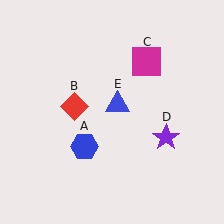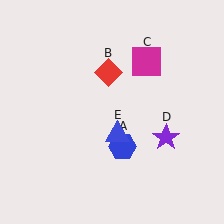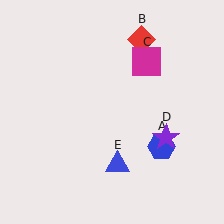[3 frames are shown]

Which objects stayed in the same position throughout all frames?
Magenta square (object C) and purple star (object D) remained stationary.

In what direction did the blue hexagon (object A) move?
The blue hexagon (object A) moved right.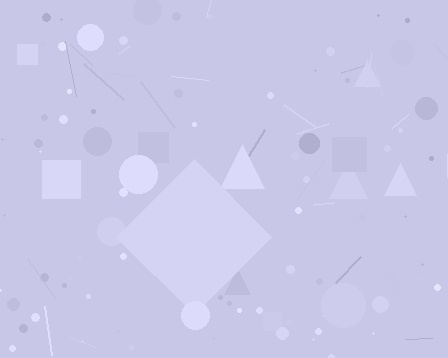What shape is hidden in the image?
A diamond is hidden in the image.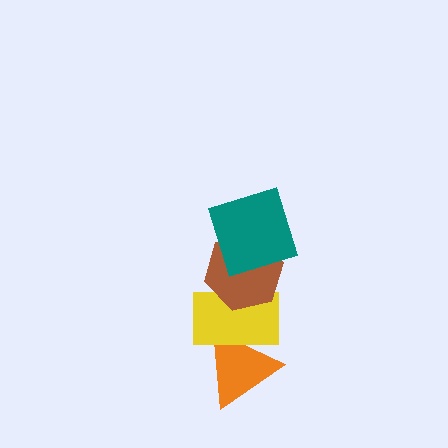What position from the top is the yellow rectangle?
The yellow rectangle is 3rd from the top.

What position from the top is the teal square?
The teal square is 1st from the top.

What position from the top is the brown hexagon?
The brown hexagon is 2nd from the top.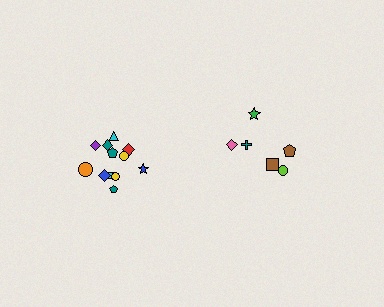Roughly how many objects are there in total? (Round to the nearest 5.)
Roughly 20 objects in total.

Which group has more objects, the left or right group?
The left group.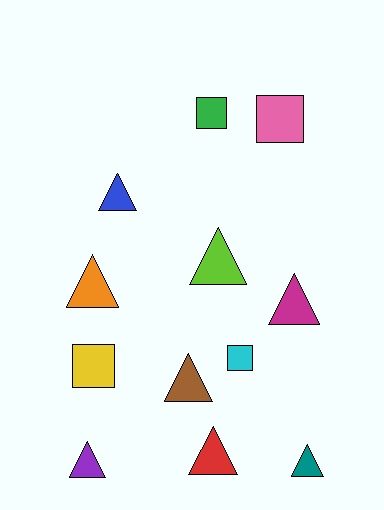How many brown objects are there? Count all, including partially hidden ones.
There is 1 brown object.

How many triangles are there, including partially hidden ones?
There are 8 triangles.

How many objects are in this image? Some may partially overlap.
There are 12 objects.